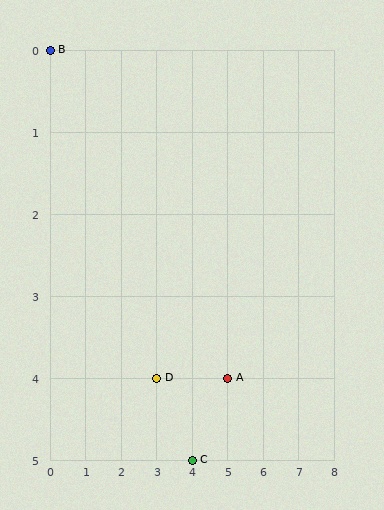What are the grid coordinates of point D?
Point D is at grid coordinates (3, 4).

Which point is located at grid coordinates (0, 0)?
Point B is at (0, 0).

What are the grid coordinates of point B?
Point B is at grid coordinates (0, 0).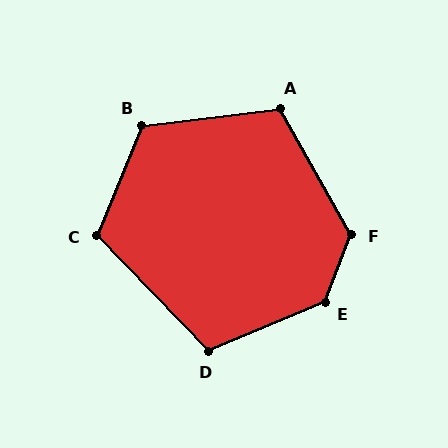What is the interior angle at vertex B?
Approximately 119 degrees (obtuse).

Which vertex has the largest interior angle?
E, at approximately 134 degrees.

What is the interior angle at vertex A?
Approximately 113 degrees (obtuse).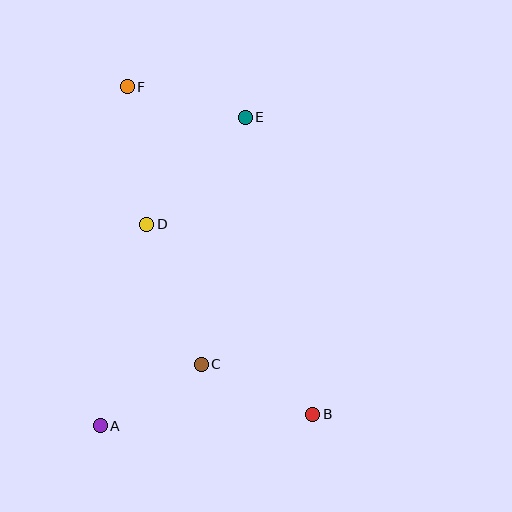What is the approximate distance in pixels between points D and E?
The distance between D and E is approximately 146 pixels.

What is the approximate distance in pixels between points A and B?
The distance between A and B is approximately 213 pixels.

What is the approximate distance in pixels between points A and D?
The distance between A and D is approximately 207 pixels.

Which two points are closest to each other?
Points A and C are closest to each other.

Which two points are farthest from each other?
Points B and F are farthest from each other.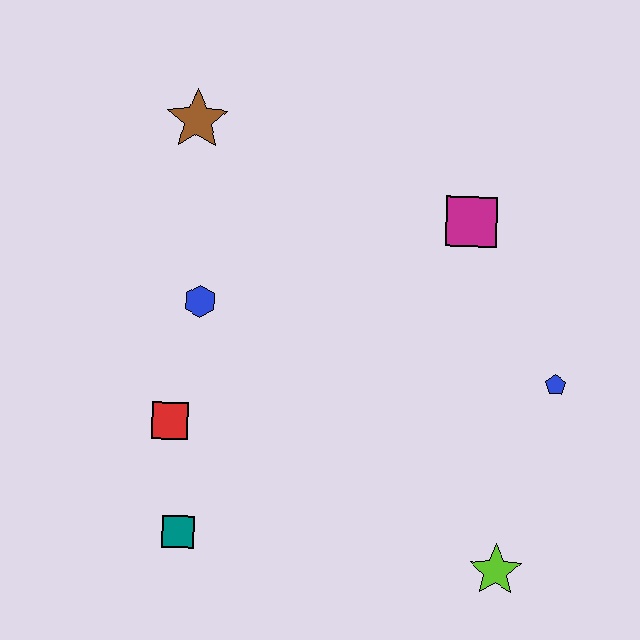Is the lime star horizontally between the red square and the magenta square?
No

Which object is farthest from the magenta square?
The teal square is farthest from the magenta square.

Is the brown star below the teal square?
No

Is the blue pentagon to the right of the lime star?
Yes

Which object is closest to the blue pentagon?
The magenta square is closest to the blue pentagon.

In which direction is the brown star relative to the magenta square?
The brown star is to the left of the magenta square.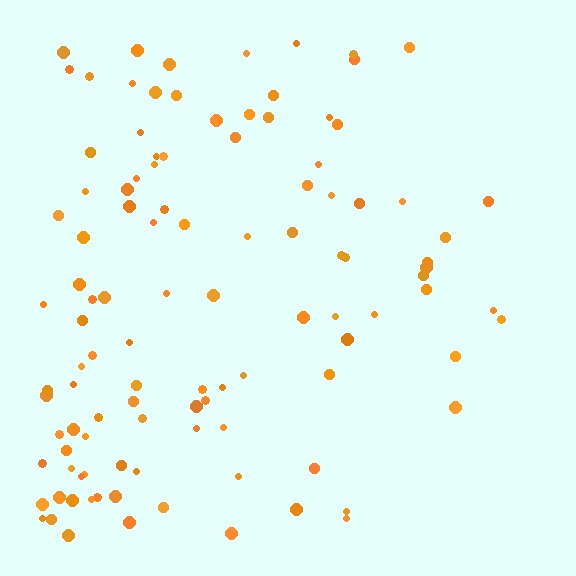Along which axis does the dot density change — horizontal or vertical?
Horizontal.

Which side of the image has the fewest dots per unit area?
The right.